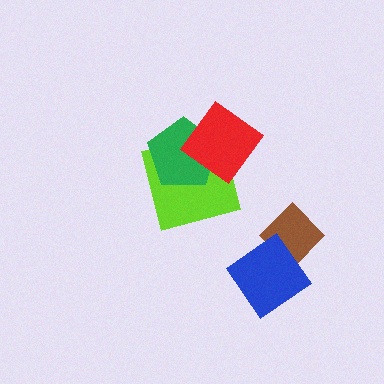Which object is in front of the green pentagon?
The red diamond is in front of the green pentagon.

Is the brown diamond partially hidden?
Yes, it is partially covered by another shape.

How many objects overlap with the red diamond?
2 objects overlap with the red diamond.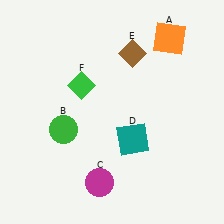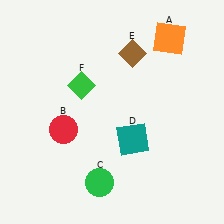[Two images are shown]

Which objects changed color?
B changed from green to red. C changed from magenta to green.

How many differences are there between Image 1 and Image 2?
There are 2 differences between the two images.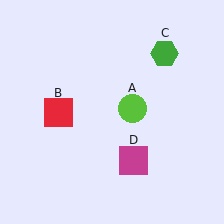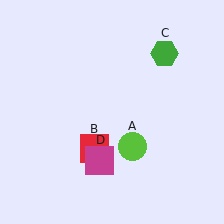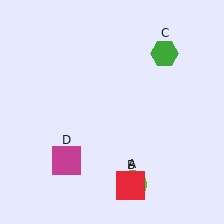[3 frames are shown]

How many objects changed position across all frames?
3 objects changed position: lime circle (object A), red square (object B), magenta square (object D).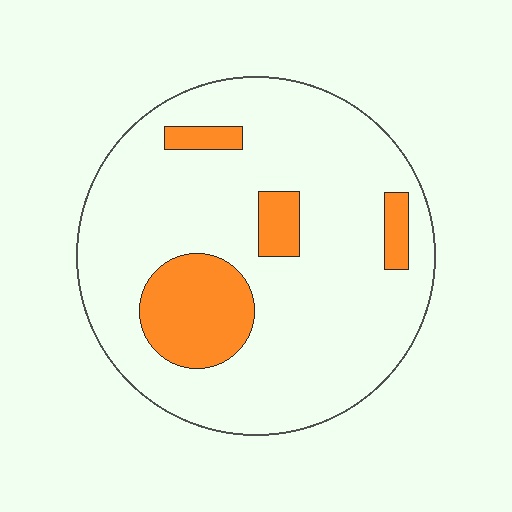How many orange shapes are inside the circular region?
4.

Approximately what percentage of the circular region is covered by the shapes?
Approximately 15%.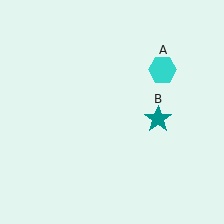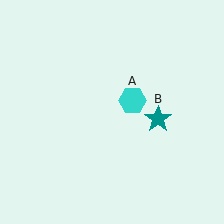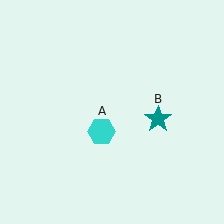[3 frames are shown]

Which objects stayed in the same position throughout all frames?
Teal star (object B) remained stationary.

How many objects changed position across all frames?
1 object changed position: cyan hexagon (object A).